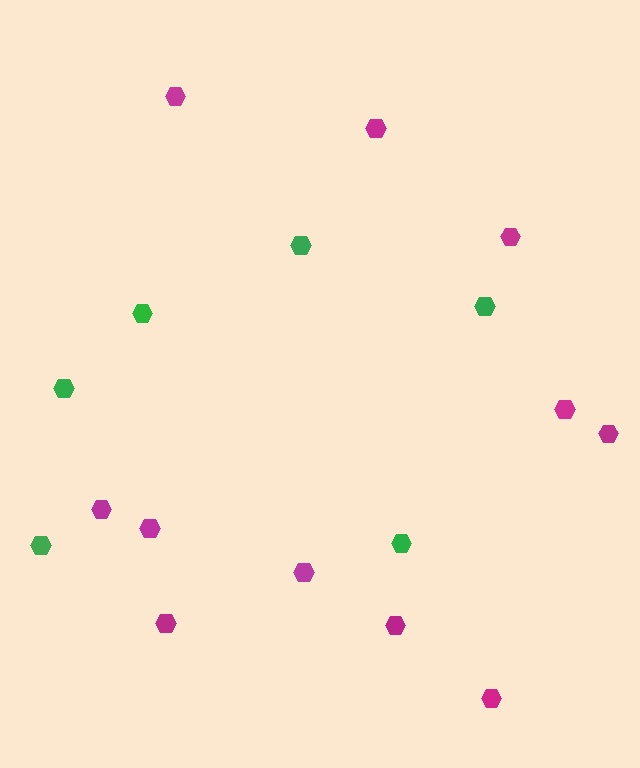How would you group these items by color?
There are 2 groups: one group of magenta hexagons (11) and one group of green hexagons (6).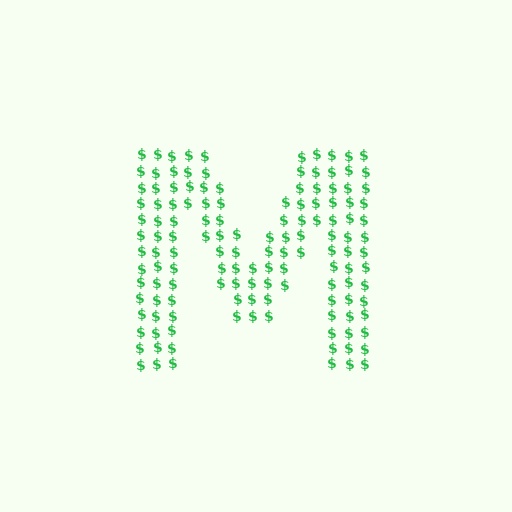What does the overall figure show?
The overall figure shows the letter M.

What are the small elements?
The small elements are dollar signs.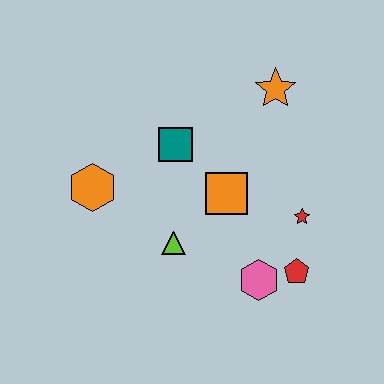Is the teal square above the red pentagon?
Yes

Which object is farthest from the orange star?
The orange hexagon is farthest from the orange star.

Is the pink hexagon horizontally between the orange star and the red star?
No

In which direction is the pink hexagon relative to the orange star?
The pink hexagon is below the orange star.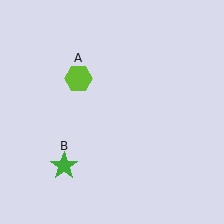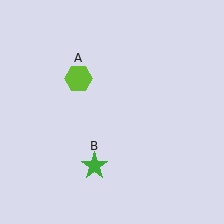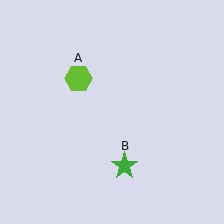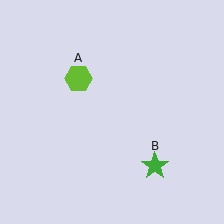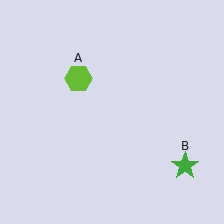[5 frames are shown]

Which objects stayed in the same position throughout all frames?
Lime hexagon (object A) remained stationary.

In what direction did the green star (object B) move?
The green star (object B) moved right.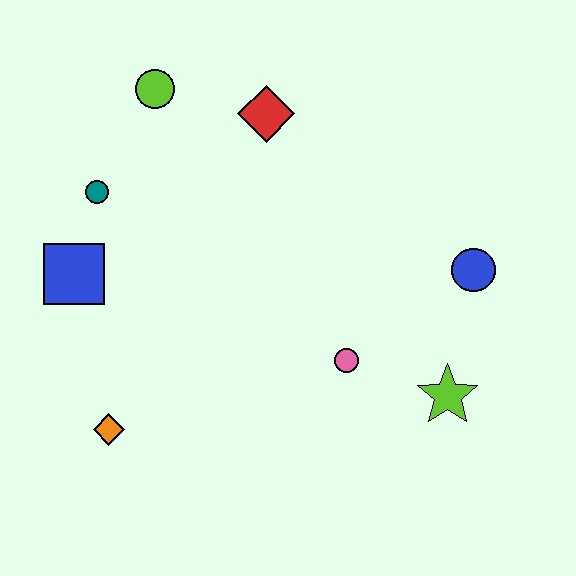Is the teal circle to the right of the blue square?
Yes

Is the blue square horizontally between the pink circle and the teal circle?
No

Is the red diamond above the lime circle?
No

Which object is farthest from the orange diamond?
The blue circle is farthest from the orange diamond.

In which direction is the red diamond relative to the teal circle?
The red diamond is to the right of the teal circle.